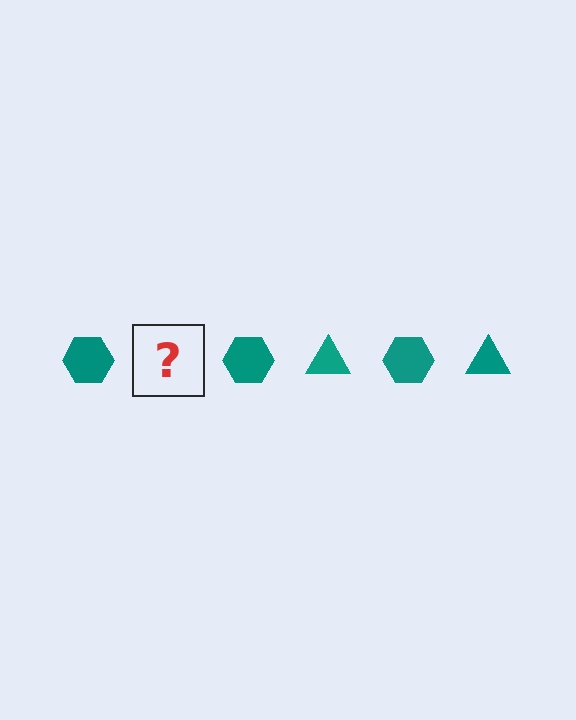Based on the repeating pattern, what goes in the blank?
The blank should be a teal triangle.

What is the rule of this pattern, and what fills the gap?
The rule is that the pattern cycles through hexagon, triangle shapes in teal. The gap should be filled with a teal triangle.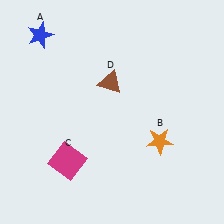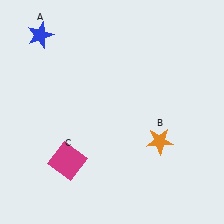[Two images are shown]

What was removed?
The brown triangle (D) was removed in Image 2.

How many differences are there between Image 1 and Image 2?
There is 1 difference between the two images.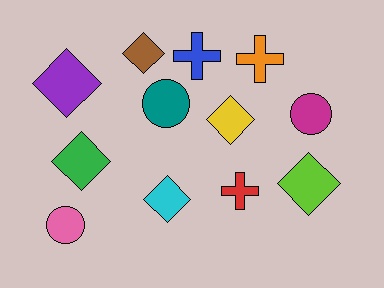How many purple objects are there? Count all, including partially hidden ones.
There is 1 purple object.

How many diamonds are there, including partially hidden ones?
There are 6 diamonds.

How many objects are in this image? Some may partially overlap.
There are 12 objects.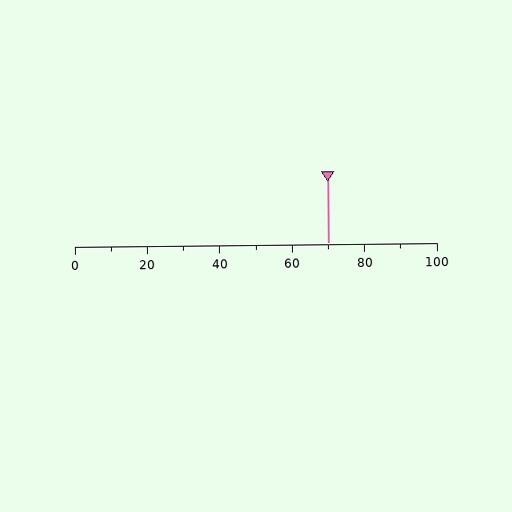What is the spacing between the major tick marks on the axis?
The major ticks are spaced 20 apart.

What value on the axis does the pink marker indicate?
The marker indicates approximately 70.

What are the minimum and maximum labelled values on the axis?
The axis runs from 0 to 100.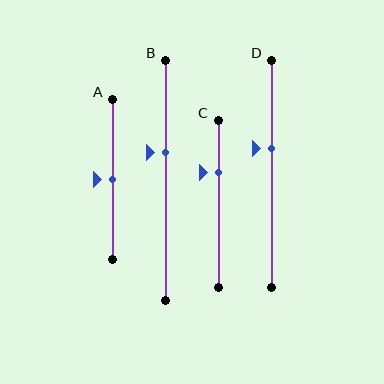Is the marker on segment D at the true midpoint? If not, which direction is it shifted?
No, the marker on segment D is shifted upward by about 11% of the segment length.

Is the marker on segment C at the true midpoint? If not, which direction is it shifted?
No, the marker on segment C is shifted upward by about 19% of the segment length.